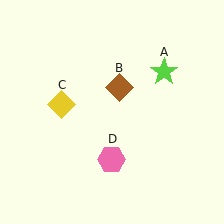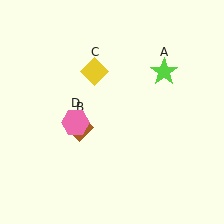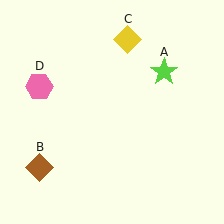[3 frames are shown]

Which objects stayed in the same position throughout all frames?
Lime star (object A) remained stationary.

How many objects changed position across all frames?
3 objects changed position: brown diamond (object B), yellow diamond (object C), pink hexagon (object D).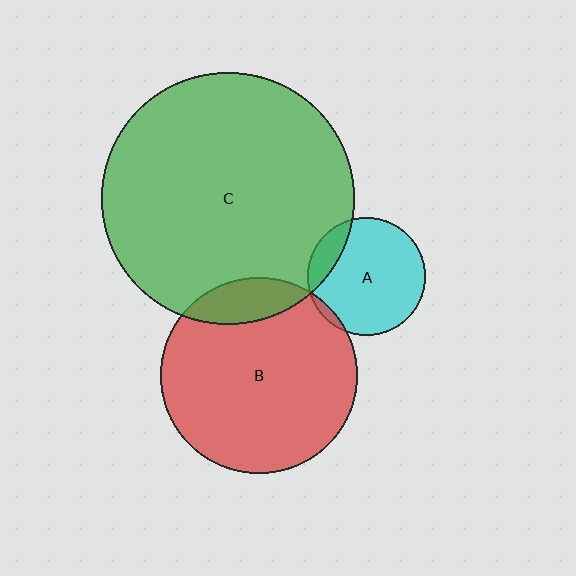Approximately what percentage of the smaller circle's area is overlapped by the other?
Approximately 5%.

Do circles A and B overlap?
Yes.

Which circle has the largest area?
Circle C (green).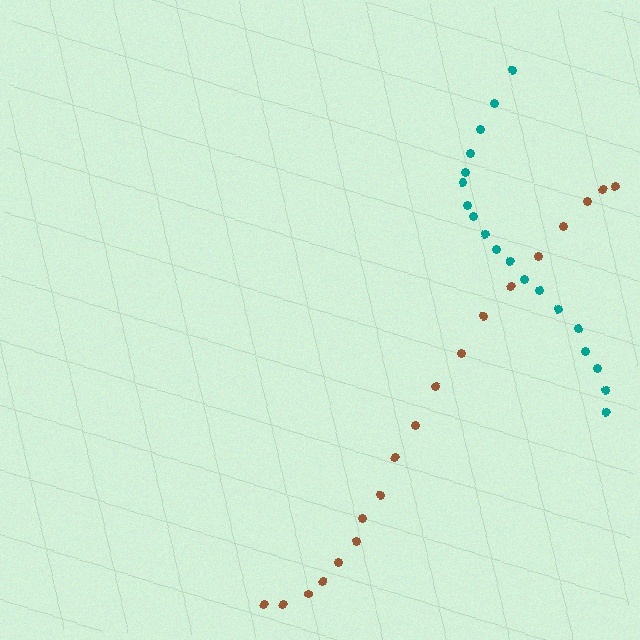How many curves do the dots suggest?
There are 2 distinct paths.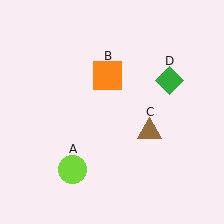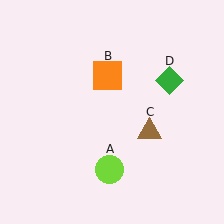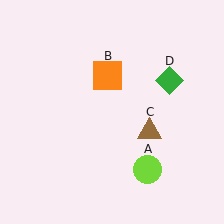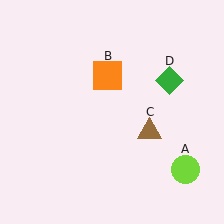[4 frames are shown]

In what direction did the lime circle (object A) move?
The lime circle (object A) moved right.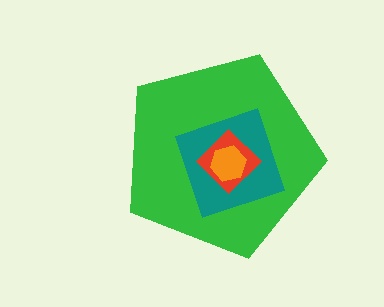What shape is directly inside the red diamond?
The orange hexagon.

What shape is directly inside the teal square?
The red diamond.